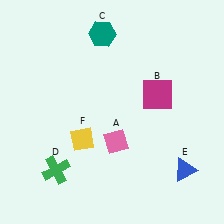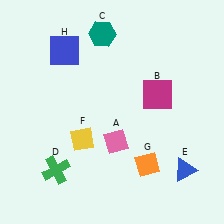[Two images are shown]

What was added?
An orange diamond (G), a blue square (H) were added in Image 2.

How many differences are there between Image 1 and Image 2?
There are 2 differences between the two images.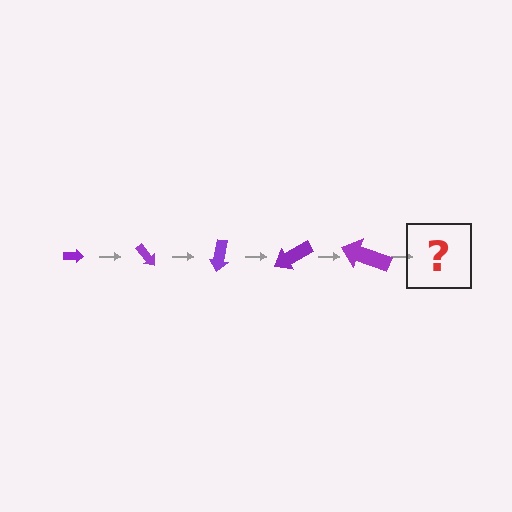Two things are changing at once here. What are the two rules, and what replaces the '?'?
The two rules are that the arrow grows larger each step and it rotates 50 degrees each step. The '?' should be an arrow, larger than the previous one and rotated 250 degrees from the start.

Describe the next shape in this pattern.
It should be an arrow, larger than the previous one and rotated 250 degrees from the start.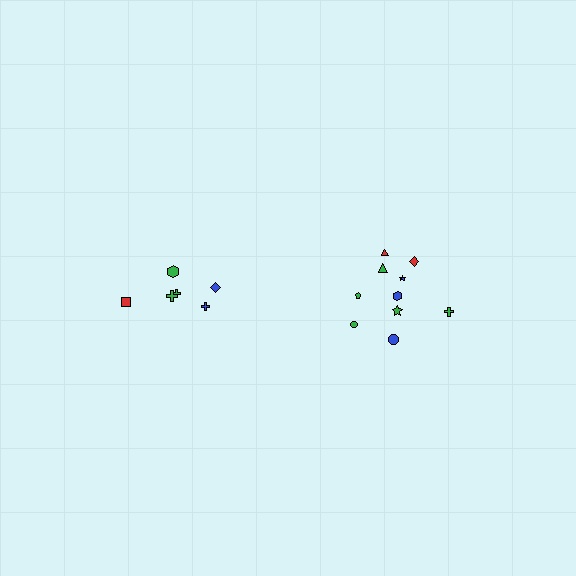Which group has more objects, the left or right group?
The right group.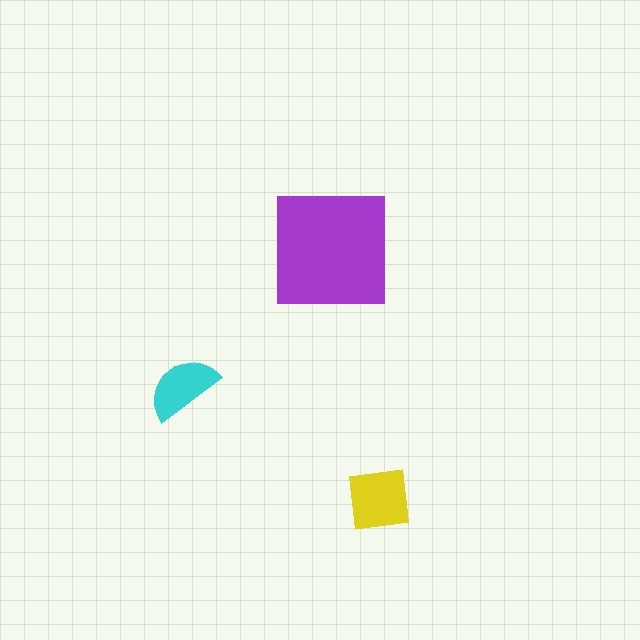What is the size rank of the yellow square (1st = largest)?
2nd.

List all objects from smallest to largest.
The cyan semicircle, the yellow square, the purple square.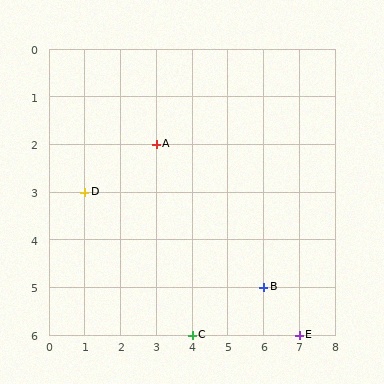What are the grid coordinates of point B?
Point B is at grid coordinates (6, 5).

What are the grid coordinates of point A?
Point A is at grid coordinates (3, 2).